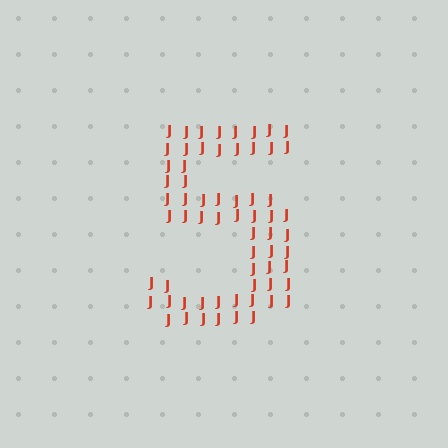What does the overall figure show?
The overall figure shows the digit 5.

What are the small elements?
The small elements are letter J's.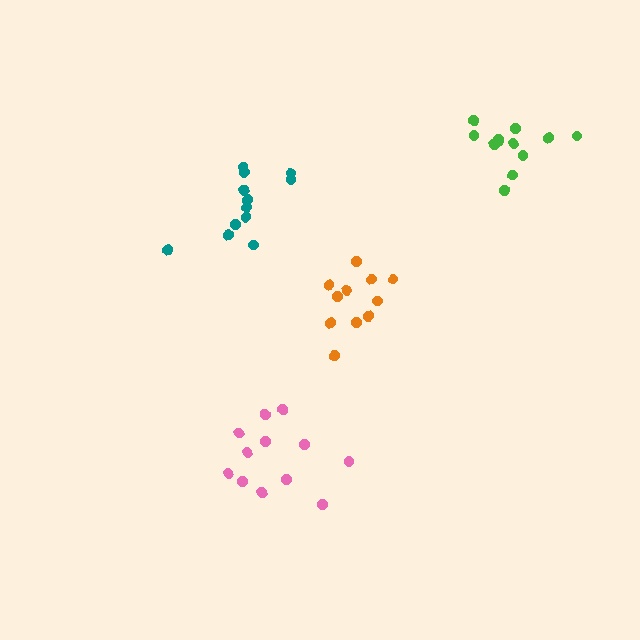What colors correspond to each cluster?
The clusters are colored: teal, orange, green, pink.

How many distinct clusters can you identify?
There are 4 distinct clusters.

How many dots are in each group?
Group 1: 12 dots, Group 2: 11 dots, Group 3: 12 dots, Group 4: 12 dots (47 total).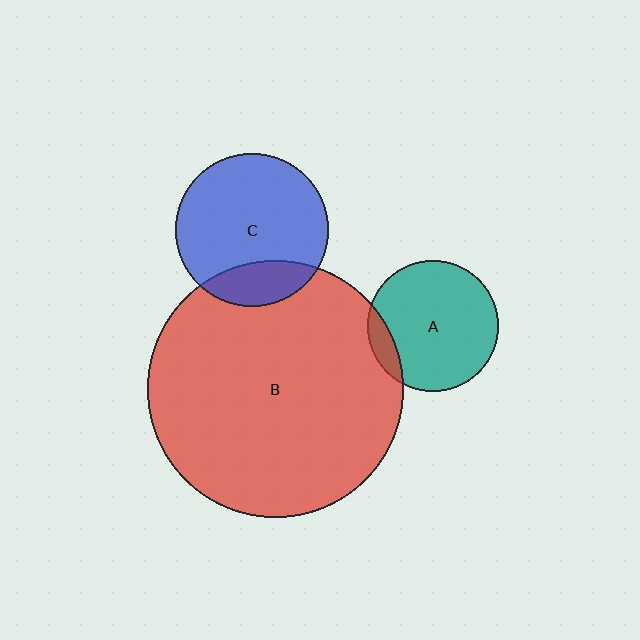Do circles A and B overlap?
Yes.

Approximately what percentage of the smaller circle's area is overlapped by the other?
Approximately 10%.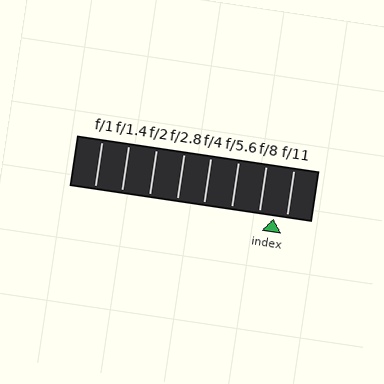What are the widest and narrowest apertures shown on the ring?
The widest aperture shown is f/1 and the narrowest is f/11.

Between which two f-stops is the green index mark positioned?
The index mark is between f/8 and f/11.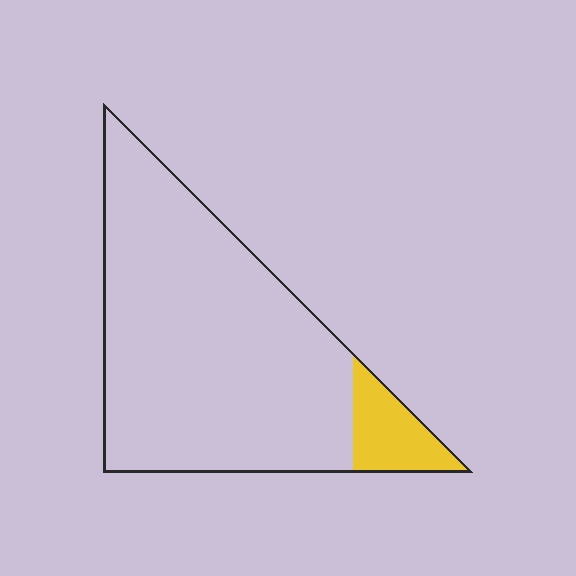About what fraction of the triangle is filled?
About one tenth (1/10).